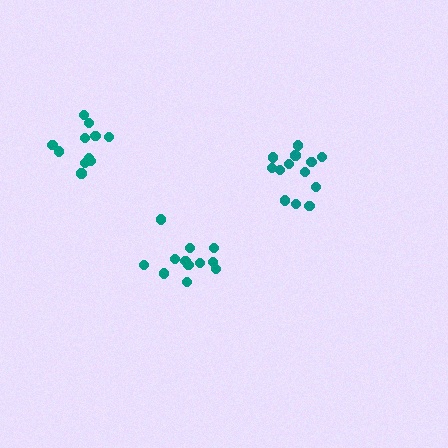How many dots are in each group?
Group 1: 13 dots, Group 2: 13 dots, Group 3: 11 dots (37 total).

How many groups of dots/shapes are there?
There are 3 groups.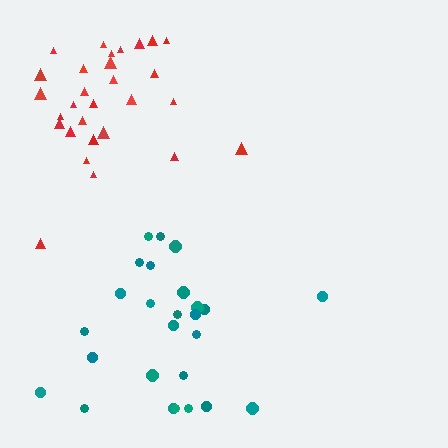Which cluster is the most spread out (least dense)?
Teal.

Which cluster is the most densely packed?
Red.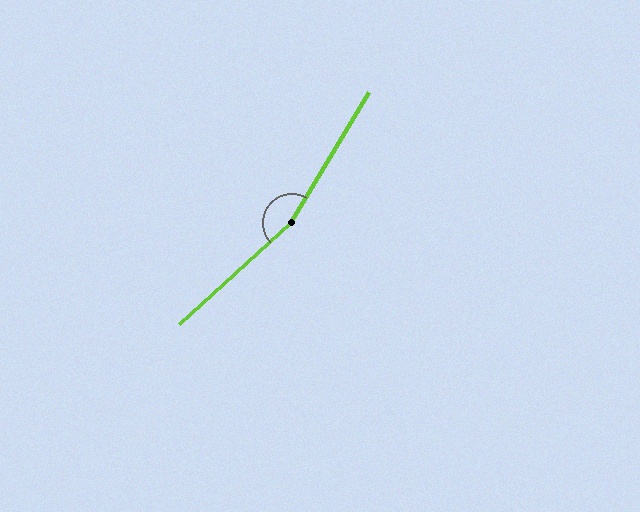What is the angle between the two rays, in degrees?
Approximately 163 degrees.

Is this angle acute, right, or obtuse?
It is obtuse.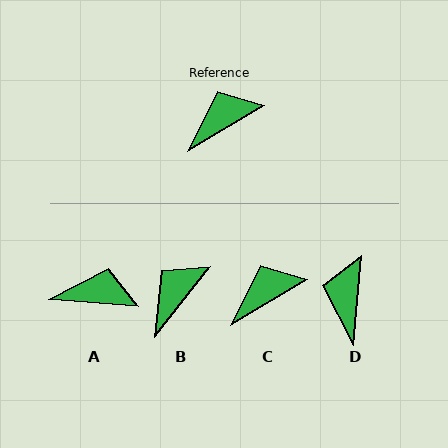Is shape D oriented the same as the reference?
No, it is off by about 54 degrees.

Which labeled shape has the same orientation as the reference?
C.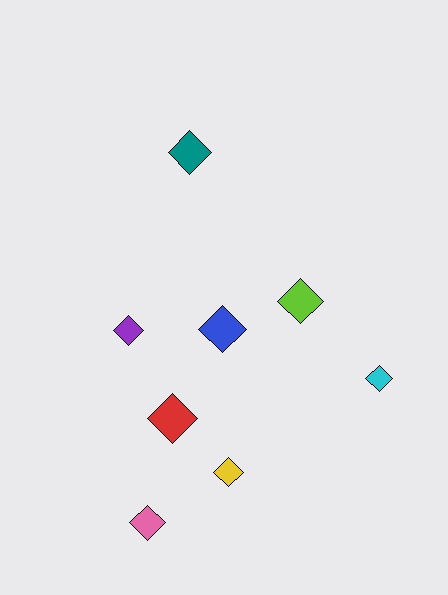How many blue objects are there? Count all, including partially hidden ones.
There is 1 blue object.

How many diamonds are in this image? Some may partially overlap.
There are 8 diamonds.